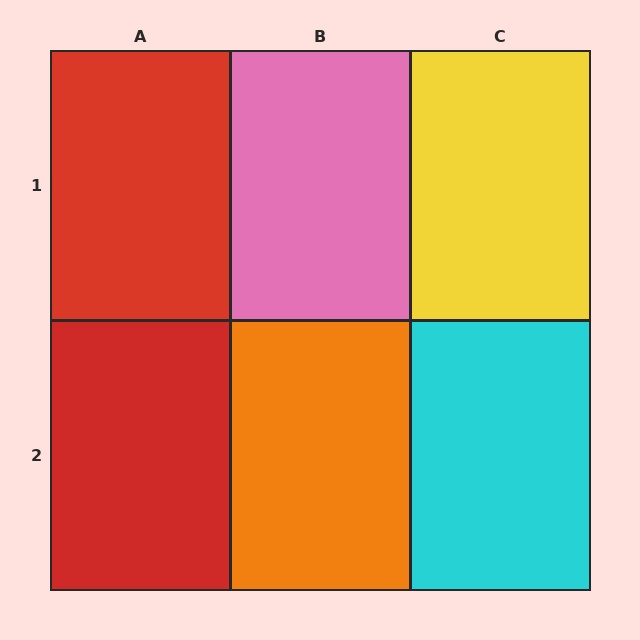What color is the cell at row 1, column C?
Yellow.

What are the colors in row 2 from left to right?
Red, orange, cyan.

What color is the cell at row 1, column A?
Red.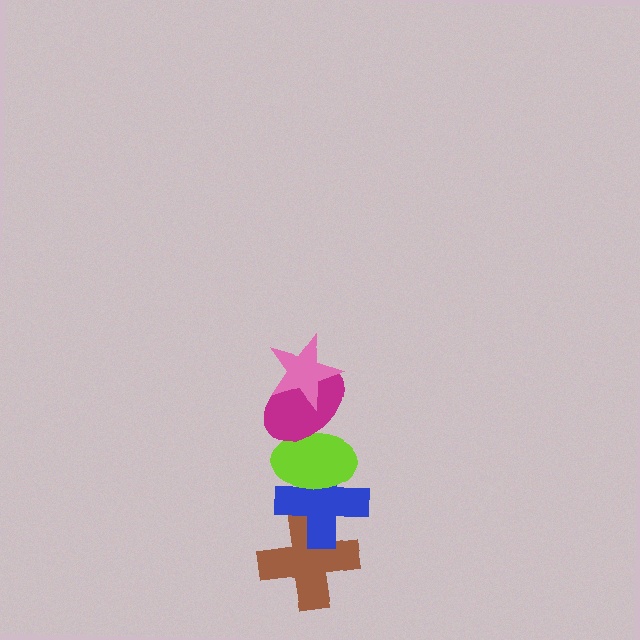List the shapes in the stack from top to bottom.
From top to bottom: the pink star, the magenta ellipse, the lime ellipse, the blue cross, the brown cross.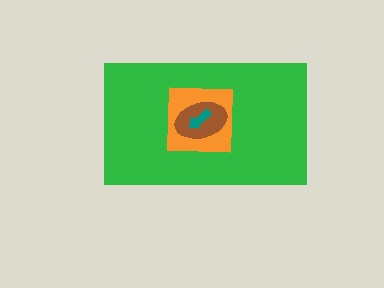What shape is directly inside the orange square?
The brown ellipse.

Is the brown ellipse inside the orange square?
Yes.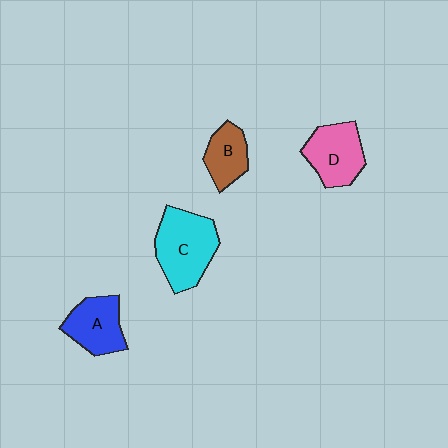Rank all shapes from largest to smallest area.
From largest to smallest: C (cyan), D (pink), A (blue), B (brown).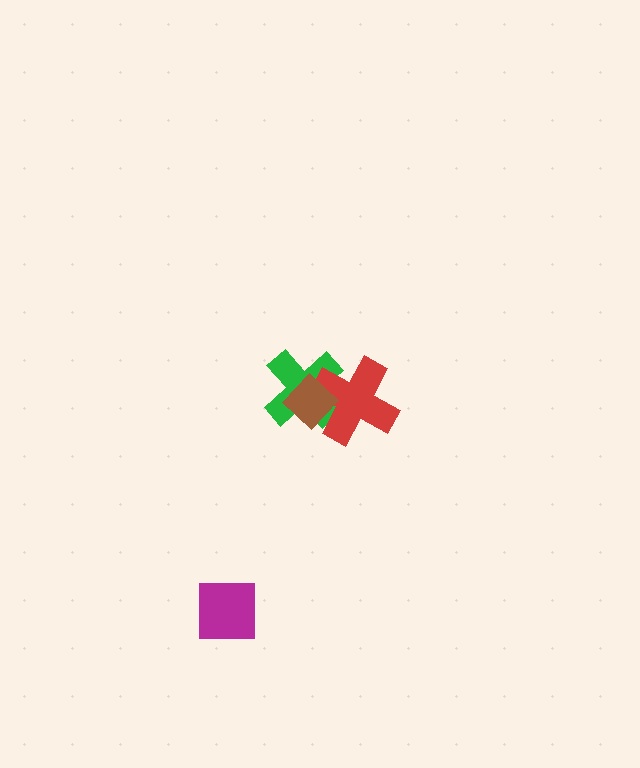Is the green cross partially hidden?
Yes, it is partially covered by another shape.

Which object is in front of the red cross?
The brown diamond is in front of the red cross.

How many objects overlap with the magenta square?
0 objects overlap with the magenta square.